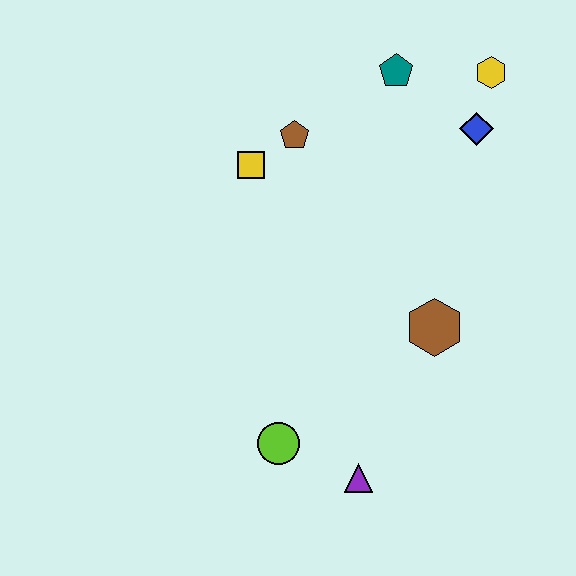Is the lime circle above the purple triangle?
Yes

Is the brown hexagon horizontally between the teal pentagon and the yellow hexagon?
Yes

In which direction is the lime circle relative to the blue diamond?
The lime circle is below the blue diamond.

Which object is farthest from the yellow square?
The purple triangle is farthest from the yellow square.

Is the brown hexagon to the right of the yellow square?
Yes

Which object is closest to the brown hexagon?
The purple triangle is closest to the brown hexagon.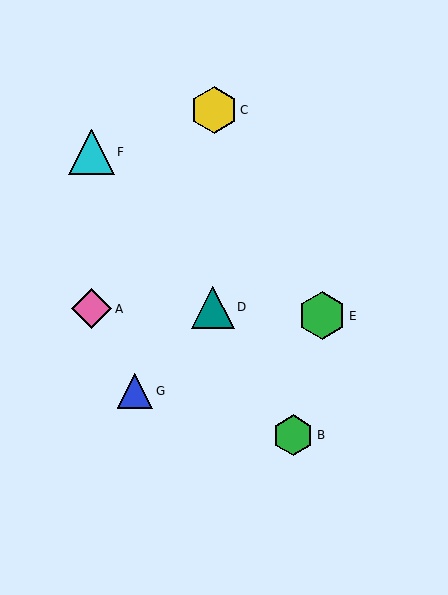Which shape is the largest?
The green hexagon (labeled E) is the largest.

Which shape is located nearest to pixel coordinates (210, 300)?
The teal triangle (labeled D) at (213, 307) is nearest to that location.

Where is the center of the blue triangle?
The center of the blue triangle is at (135, 391).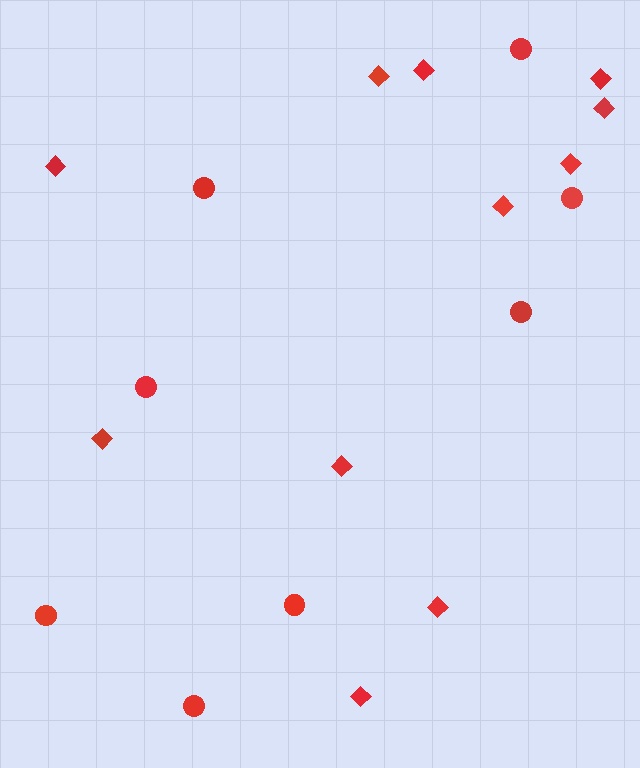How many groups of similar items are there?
There are 2 groups: one group of circles (8) and one group of diamonds (11).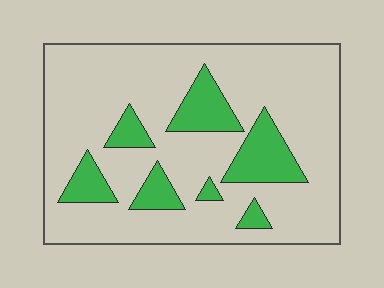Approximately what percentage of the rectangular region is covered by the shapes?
Approximately 20%.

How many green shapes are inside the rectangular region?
7.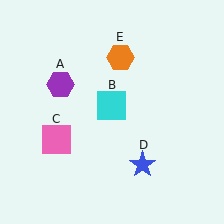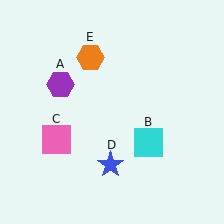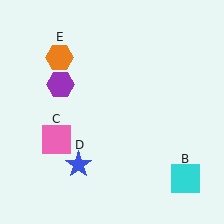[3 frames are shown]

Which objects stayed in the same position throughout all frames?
Purple hexagon (object A) and pink square (object C) remained stationary.